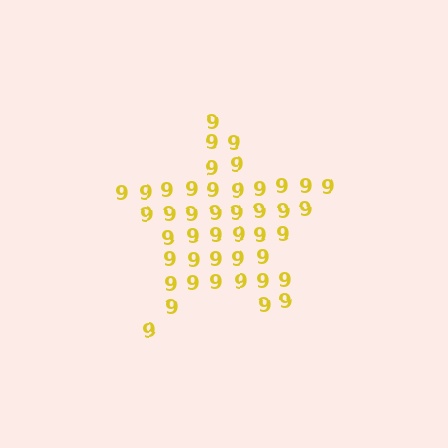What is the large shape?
The large shape is a star.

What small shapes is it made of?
It is made of small digit 9's.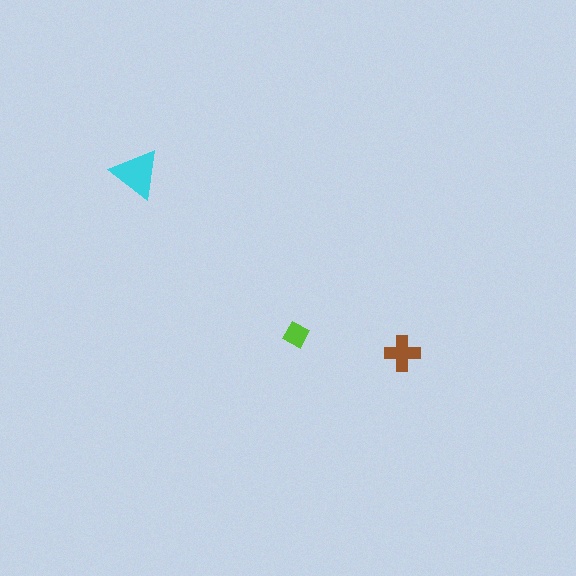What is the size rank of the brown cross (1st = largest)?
2nd.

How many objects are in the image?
There are 3 objects in the image.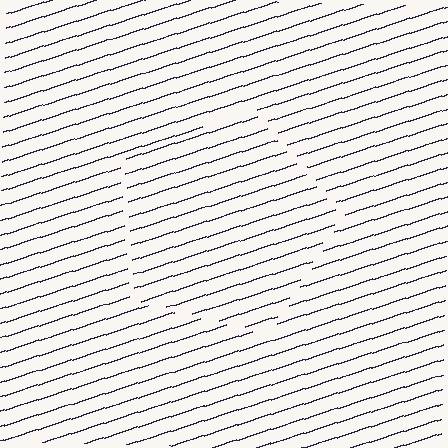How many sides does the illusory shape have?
5 sides — the line-ends trace a pentagon.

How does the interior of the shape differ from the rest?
The interior of the shape contains the same grating, shifted by half a period — the contour is defined by the phase discontinuity where line-ends from the inner and outer gratings abut.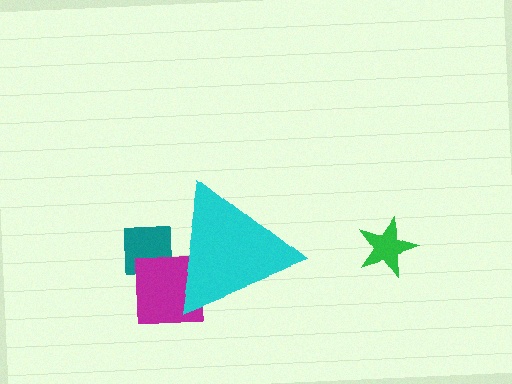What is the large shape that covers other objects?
A cyan triangle.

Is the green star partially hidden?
No, the green star is fully visible.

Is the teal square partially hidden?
Yes, the teal square is partially hidden behind the cyan triangle.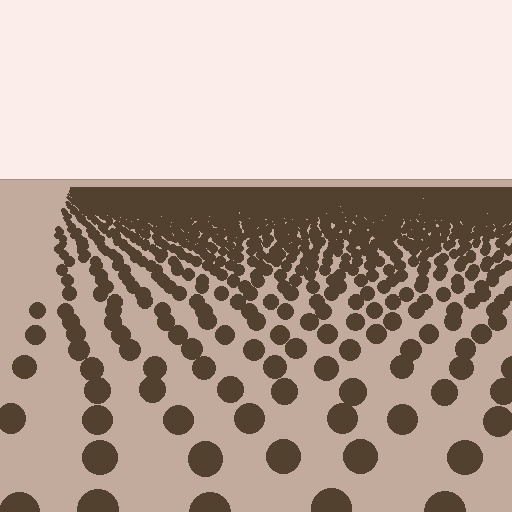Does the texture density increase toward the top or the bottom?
Density increases toward the top.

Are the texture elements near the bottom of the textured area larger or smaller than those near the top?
Larger. Near the bottom, elements are closer to the viewer and appear at a bigger on-screen size.